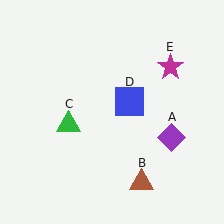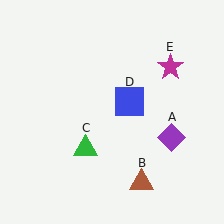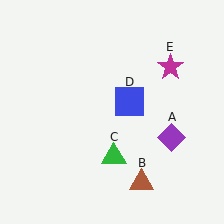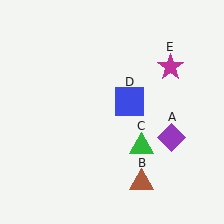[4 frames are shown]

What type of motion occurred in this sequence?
The green triangle (object C) rotated counterclockwise around the center of the scene.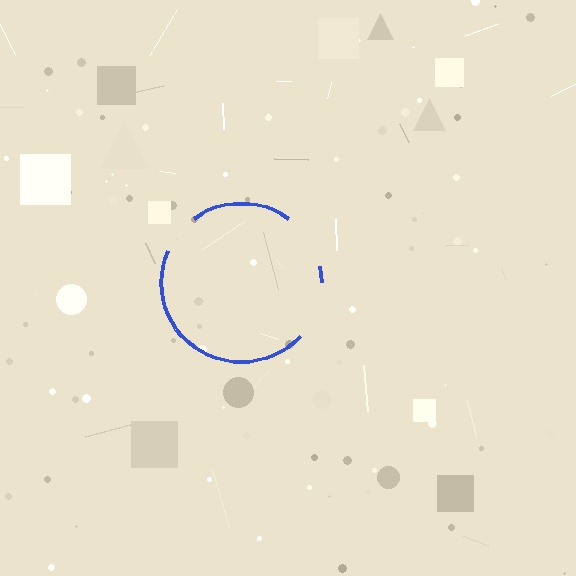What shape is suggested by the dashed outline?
The dashed outline suggests a circle.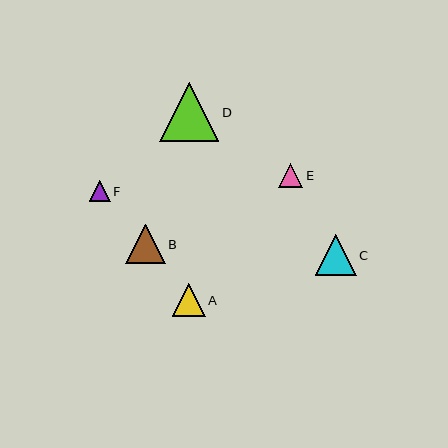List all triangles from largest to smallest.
From largest to smallest: D, C, B, A, E, F.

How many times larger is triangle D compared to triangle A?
Triangle D is approximately 1.8 times the size of triangle A.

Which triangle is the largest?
Triangle D is the largest with a size of approximately 59 pixels.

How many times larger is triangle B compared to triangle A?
Triangle B is approximately 1.2 times the size of triangle A.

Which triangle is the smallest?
Triangle F is the smallest with a size of approximately 21 pixels.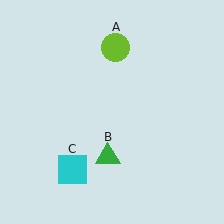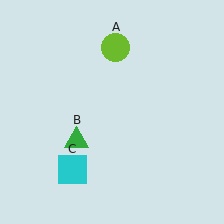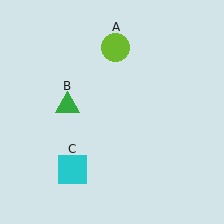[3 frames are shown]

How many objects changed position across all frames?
1 object changed position: green triangle (object B).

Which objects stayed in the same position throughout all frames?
Lime circle (object A) and cyan square (object C) remained stationary.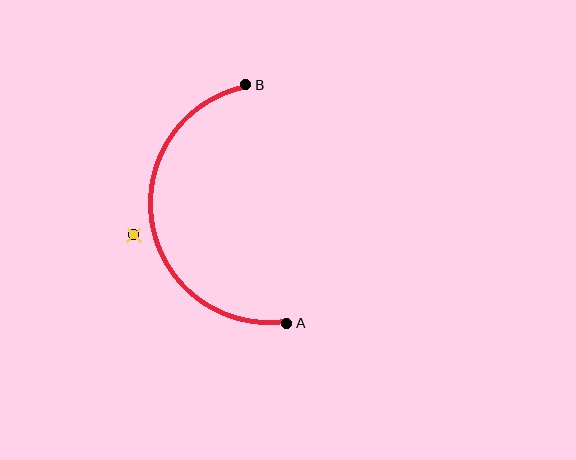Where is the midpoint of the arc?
The arc midpoint is the point on the curve farthest from the straight line joining A and B. It sits to the left of that line.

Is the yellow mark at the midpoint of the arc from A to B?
No — the yellow mark does not lie on the arc at all. It sits slightly outside the curve.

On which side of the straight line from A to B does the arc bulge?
The arc bulges to the left of the straight line connecting A and B.